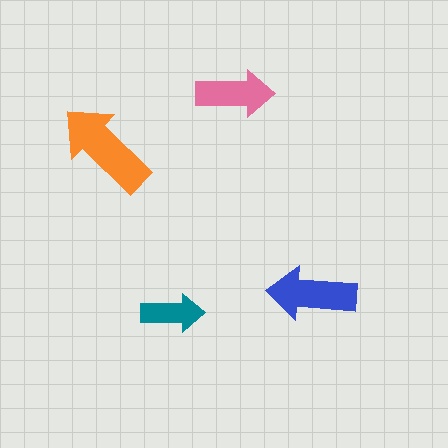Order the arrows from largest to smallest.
the orange one, the blue one, the pink one, the teal one.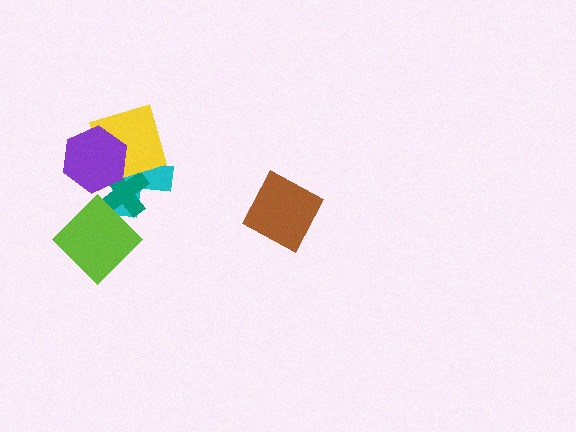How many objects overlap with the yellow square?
3 objects overlap with the yellow square.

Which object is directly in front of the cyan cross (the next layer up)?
The teal cross is directly in front of the cyan cross.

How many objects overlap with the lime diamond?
2 objects overlap with the lime diamond.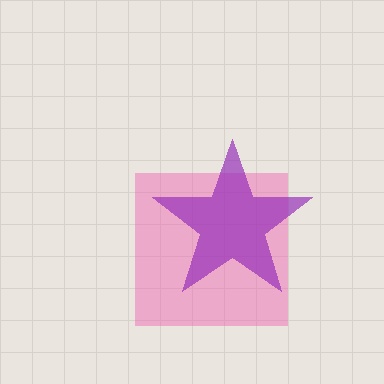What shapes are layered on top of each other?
The layered shapes are: a pink square, a purple star.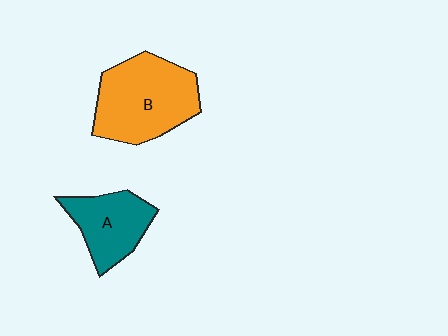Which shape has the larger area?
Shape B (orange).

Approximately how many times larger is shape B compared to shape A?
Approximately 1.6 times.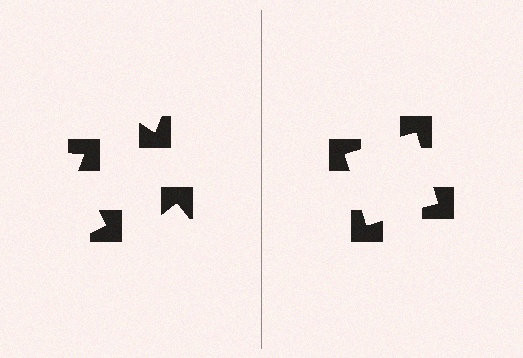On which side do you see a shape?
An illusory square appears on the right side. On the left side the wedge cuts are rotated, so no coherent shape forms.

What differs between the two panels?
The notched squares are positioned identically on both sides; only the wedge orientations differ. On the right they align to a square; on the left they are misaligned.